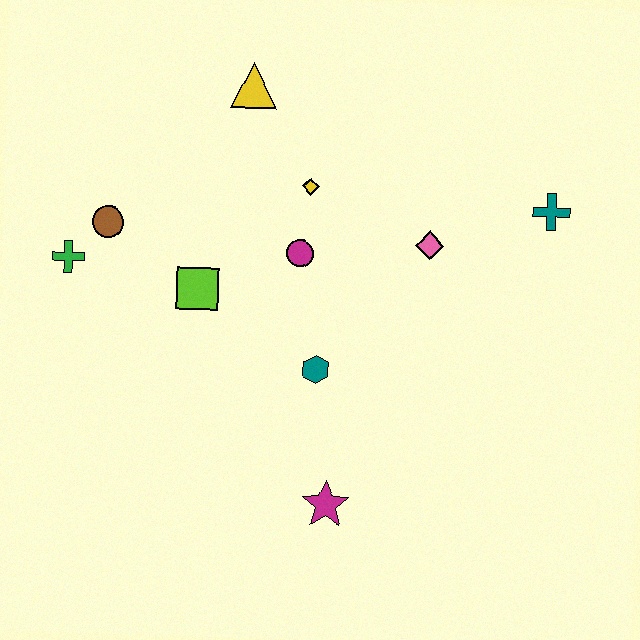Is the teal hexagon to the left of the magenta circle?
No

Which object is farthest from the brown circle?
The teal cross is farthest from the brown circle.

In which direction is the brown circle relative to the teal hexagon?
The brown circle is to the left of the teal hexagon.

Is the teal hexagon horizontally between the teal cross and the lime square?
Yes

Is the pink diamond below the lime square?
No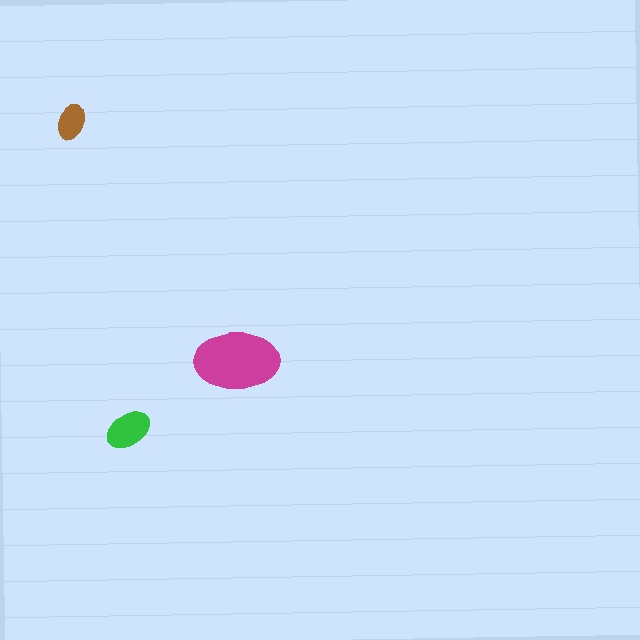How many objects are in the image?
There are 3 objects in the image.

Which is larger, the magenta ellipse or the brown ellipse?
The magenta one.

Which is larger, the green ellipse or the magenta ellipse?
The magenta one.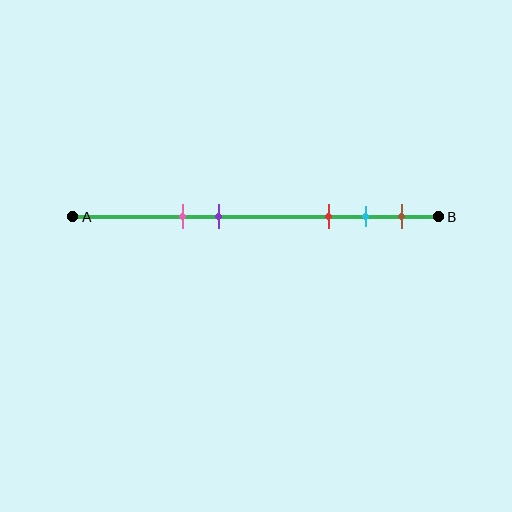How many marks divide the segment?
There are 5 marks dividing the segment.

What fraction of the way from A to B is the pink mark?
The pink mark is approximately 30% (0.3) of the way from A to B.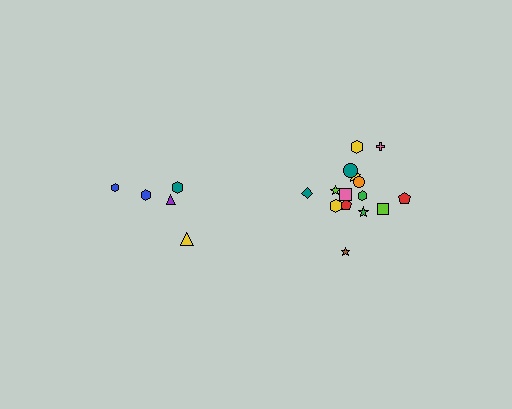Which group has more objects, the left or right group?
The right group.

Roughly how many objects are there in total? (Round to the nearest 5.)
Roughly 20 objects in total.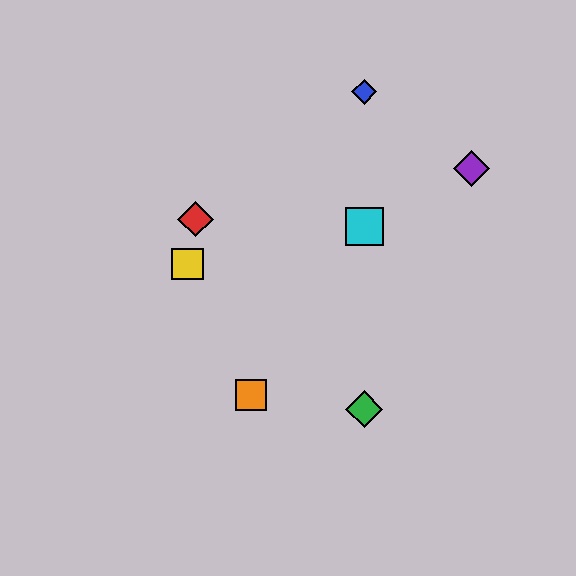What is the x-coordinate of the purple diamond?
The purple diamond is at x≈471.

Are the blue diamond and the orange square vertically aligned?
No, the blue diamond is at x≈364 and the orange square is at x≈251.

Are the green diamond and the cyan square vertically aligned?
Yes, both are at x≈364.